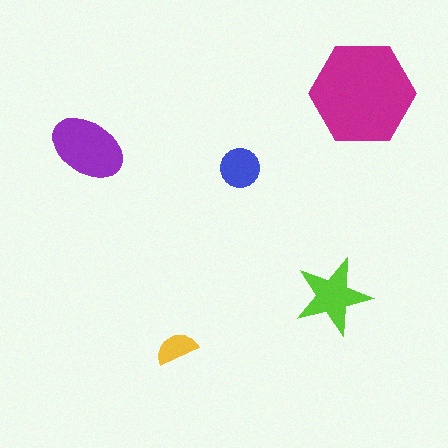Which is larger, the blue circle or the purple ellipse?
The purple ellipse.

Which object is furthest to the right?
The magenta hexagon is rightmost.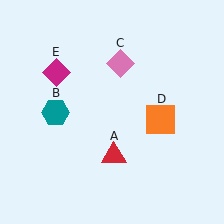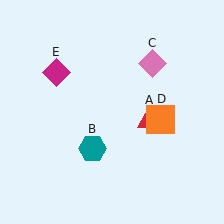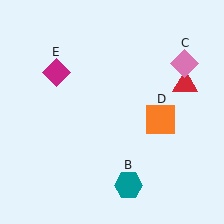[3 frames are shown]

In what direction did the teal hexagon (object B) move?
The teal hexagon (object B) moved down and to the right.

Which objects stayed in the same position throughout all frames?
Orange square (object D) and magenta diamond (object E) remained stationary.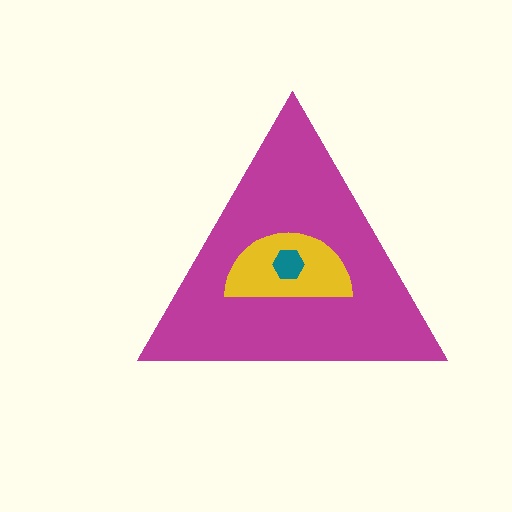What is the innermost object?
The teal hexagon.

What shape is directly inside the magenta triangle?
The yellow semicircle.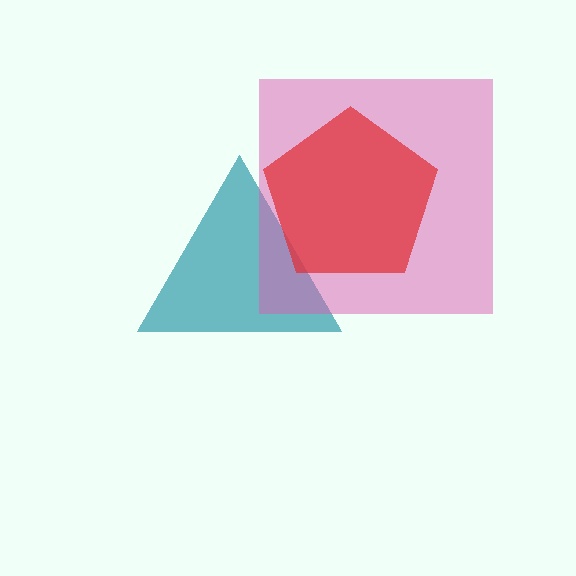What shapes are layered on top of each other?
The layered shapes are: a teal triangle, a pink square, a red pentagon.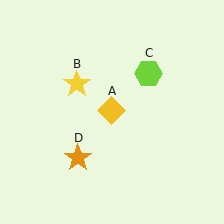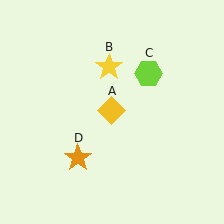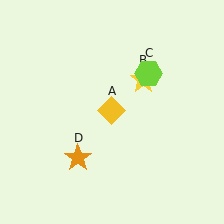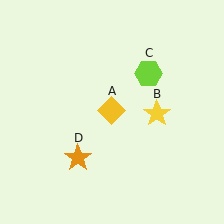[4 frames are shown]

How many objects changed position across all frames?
1 object changed position: yellow star (object B).